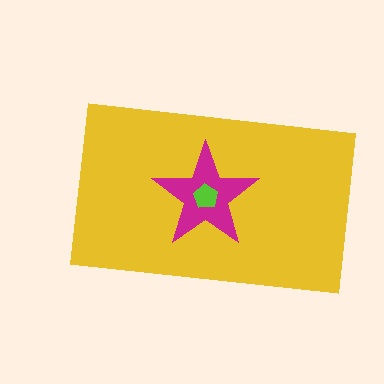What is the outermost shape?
The yellow rectangle.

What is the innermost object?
The lime pentagon.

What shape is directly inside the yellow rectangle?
The magenta star.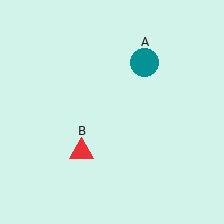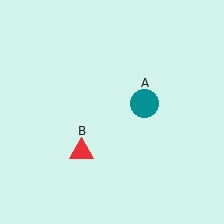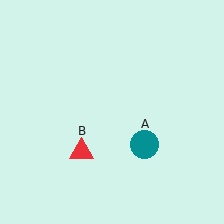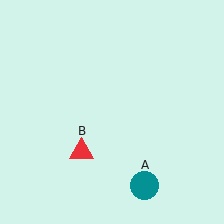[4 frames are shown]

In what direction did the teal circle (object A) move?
The teal circle (object A) moved down.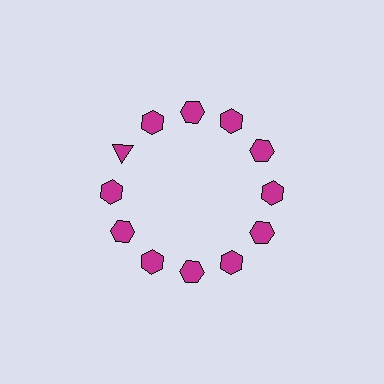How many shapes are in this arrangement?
There are 12 shapes arranged in a ring pattern.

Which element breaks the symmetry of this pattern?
The magenta triangle at roughly the 10 o'clock position breaks the symmetry. All other shapes are magenta hexagons.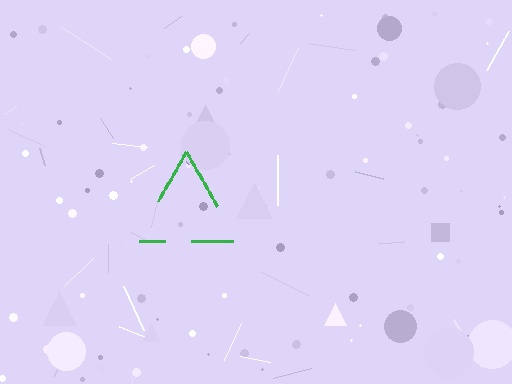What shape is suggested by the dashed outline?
The dashed outline suggests a triangle.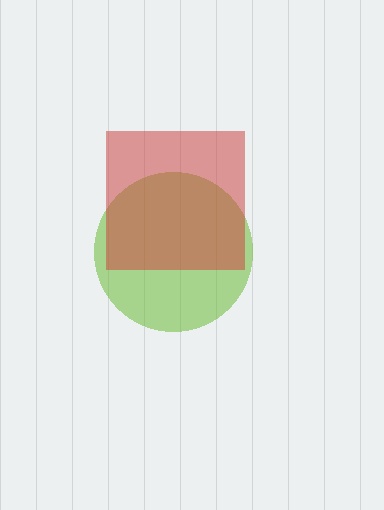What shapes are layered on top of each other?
The layered shapes are: a lime circle, a red square.